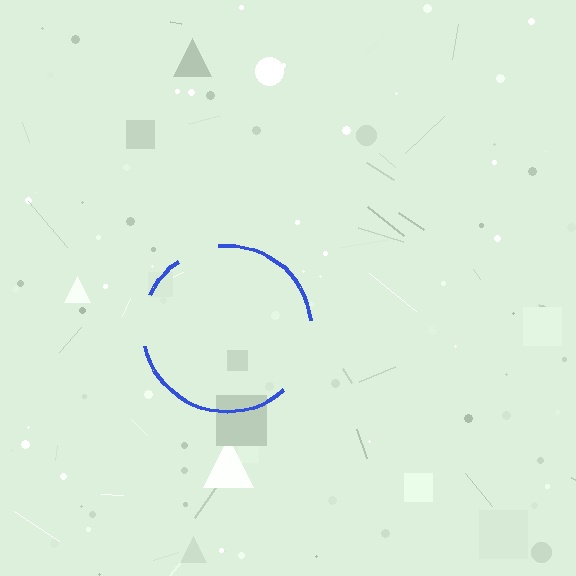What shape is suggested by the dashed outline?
The dashed outline suggests a circle.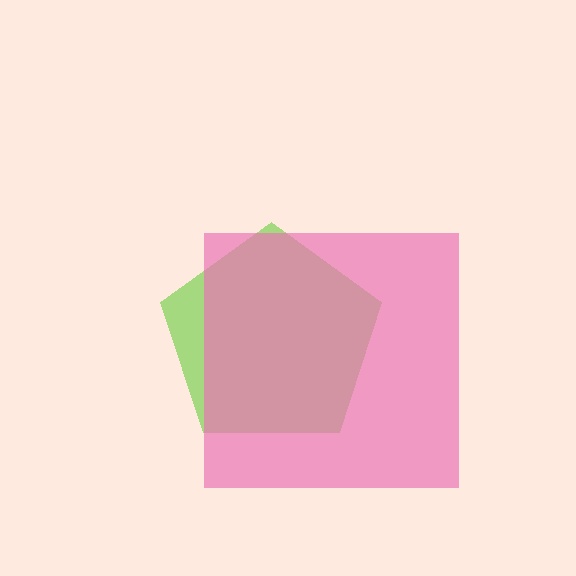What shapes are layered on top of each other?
The layered shapes are: a lime pentagon, a pink square.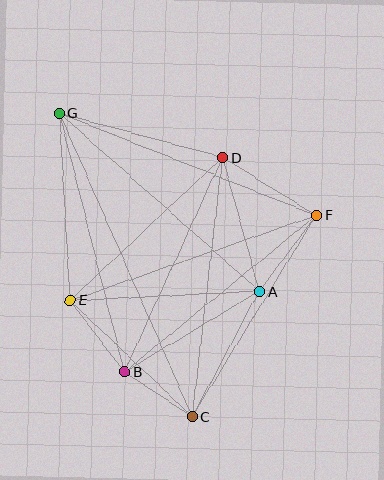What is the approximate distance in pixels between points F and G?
The distance between F and G is approximately 277 pixels.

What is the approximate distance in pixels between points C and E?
The distance between C and E is approximately 168 pixels.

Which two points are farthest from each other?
Points C and G are farthest from each other.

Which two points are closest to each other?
Points B and C are closest to each other.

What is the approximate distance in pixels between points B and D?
The distance between B and D is approximately 236 pixels.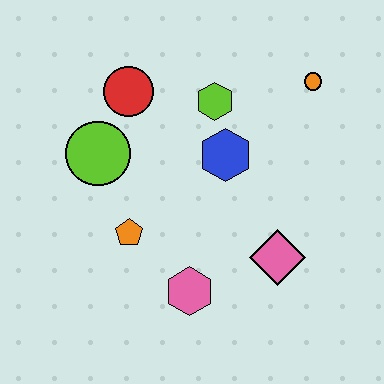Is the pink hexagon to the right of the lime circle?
Yes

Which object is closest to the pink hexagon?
The orange pentagon is closest to the pink hexagon.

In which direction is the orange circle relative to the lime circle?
The orange circle is to the right of the lime circle.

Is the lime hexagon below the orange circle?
Yes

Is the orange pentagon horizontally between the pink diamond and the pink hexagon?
No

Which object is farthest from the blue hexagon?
The pink hexagon is farthest from the blue hexagon.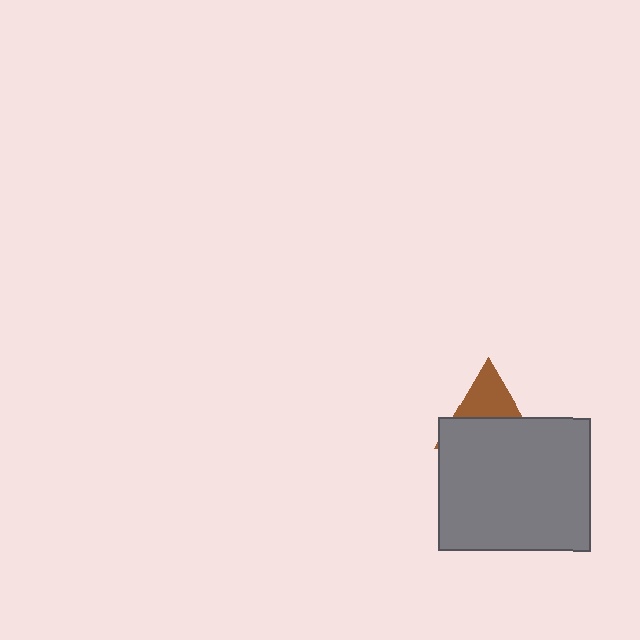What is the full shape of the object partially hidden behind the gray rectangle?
The partially hidden object is a brown triangle.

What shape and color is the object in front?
The object in front is a gray rectangle.